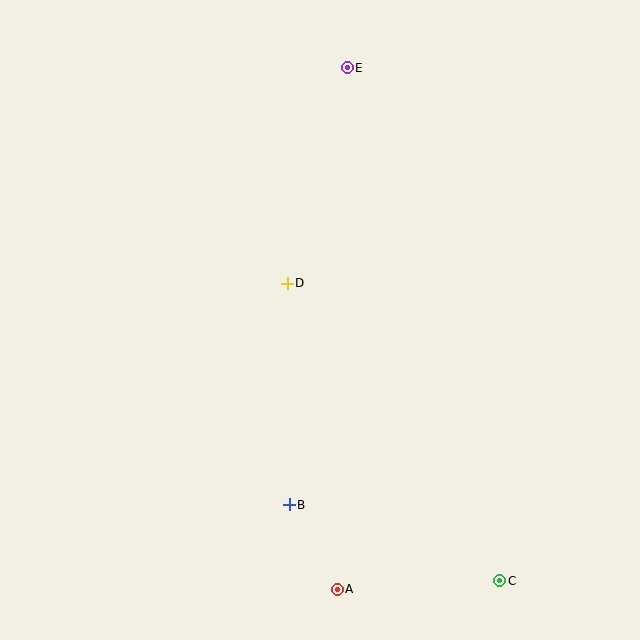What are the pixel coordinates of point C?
Point C is at (500, 581).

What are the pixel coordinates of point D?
Point D is at (287, 283).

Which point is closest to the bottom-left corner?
Point B is closest to the bottom-left corner.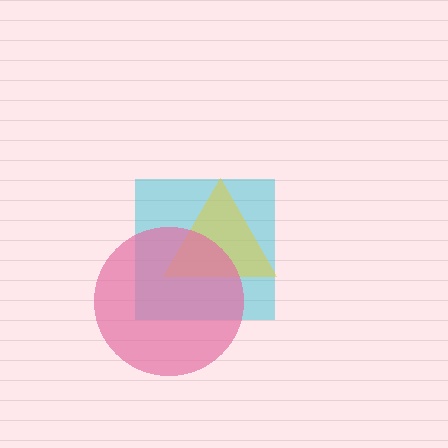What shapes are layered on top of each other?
The layered shapes are: a cyan square, a yellow triangle, a pink circle.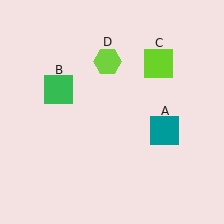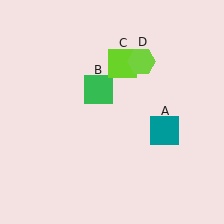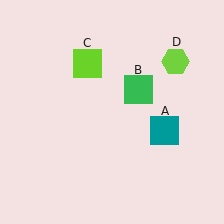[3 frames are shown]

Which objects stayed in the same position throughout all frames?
Teal square (object A) remained stationary.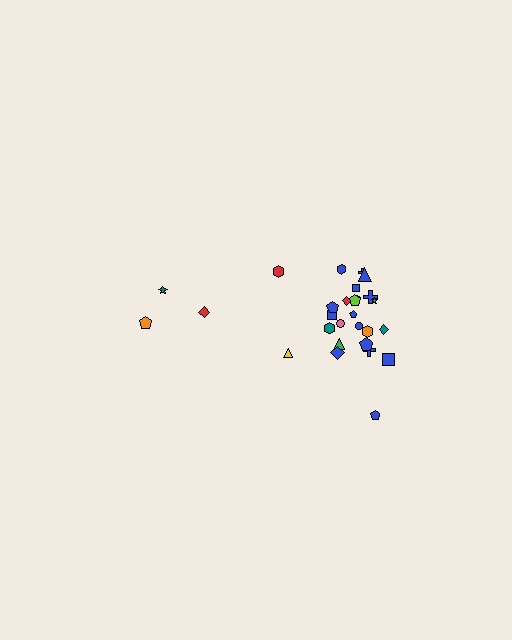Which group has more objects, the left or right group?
The right group.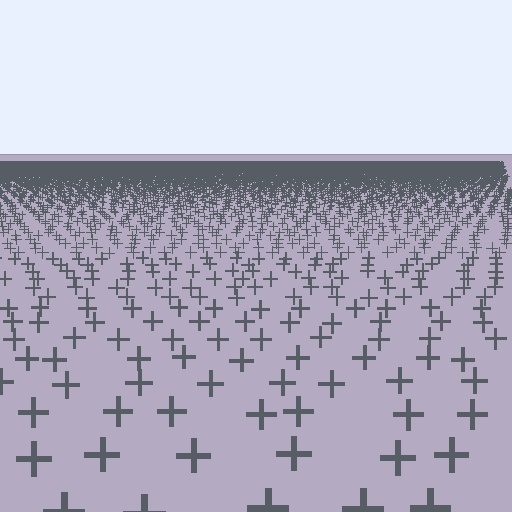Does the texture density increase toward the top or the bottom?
Density increases toward the top.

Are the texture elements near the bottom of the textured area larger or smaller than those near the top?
Larger. Near the bottom, elements are closer to the viewer and appear at a bigger on-screen size.